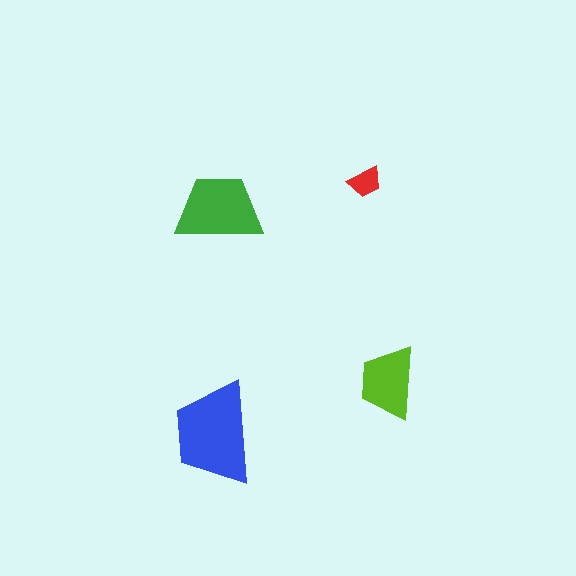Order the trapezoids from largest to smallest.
the blue one, the green one, the lime one, the red one.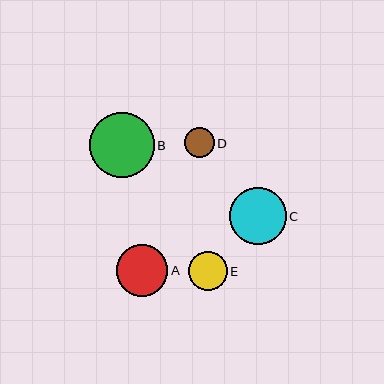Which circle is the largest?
Circle B is the largest with a size of approximately 65 pixels.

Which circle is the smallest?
Circle D is the smallest with a size of approximately 30 pixels.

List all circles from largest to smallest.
From largest to smallest: B, C, A, E, D.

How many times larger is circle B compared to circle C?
Circle B is approximately 1.1 times the size of circle C.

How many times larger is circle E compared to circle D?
Circle E is approximately 1.3 times the size of circle D.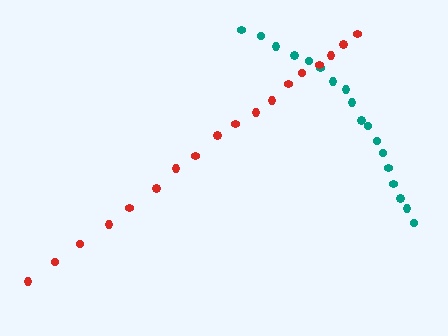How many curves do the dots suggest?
There are 2 distinct paths.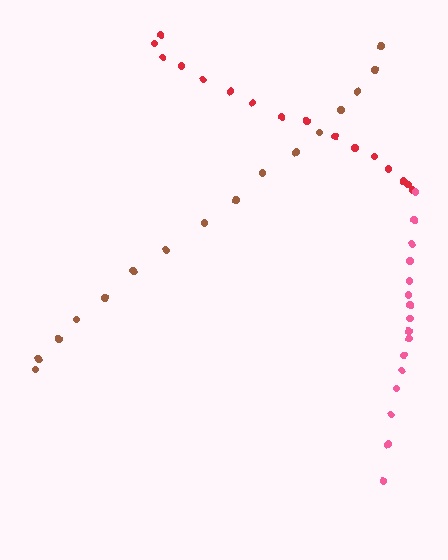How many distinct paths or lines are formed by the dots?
There are 3 distinct paths.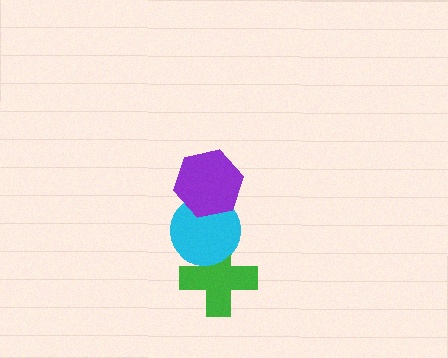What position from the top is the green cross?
The green cross is 3rd from the top.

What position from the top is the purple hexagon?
The purple hexagon is 1st from the top.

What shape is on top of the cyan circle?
The purple hexagon is on top of the cyan circle.